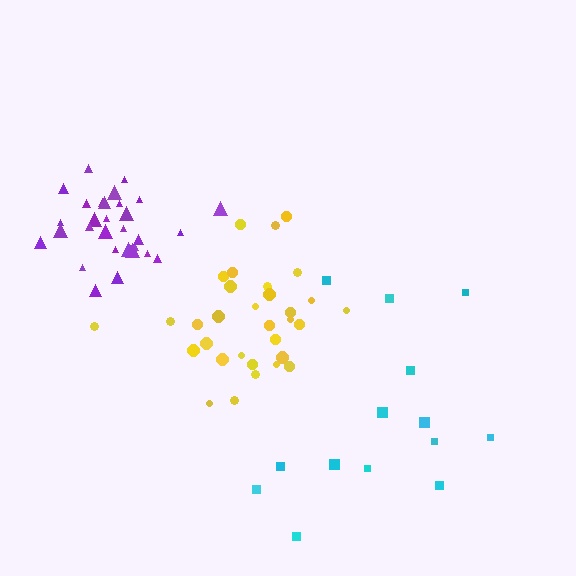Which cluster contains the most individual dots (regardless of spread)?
Yellow (33).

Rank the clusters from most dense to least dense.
purple, yellow, cyan.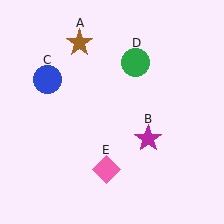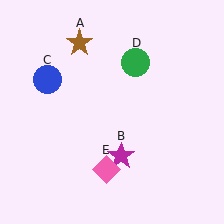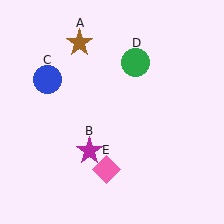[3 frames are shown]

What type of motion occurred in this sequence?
The magenta star (object B) rotated clockwise around the center of the scene.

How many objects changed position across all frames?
1 object changed position: magenta star (object B).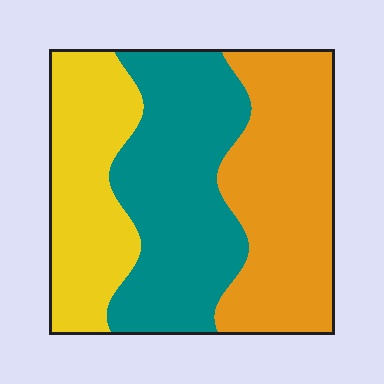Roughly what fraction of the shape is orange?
Orange covers roughly 35% of the shape.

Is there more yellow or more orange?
Orange.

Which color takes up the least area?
Yellow, at roughly 25%.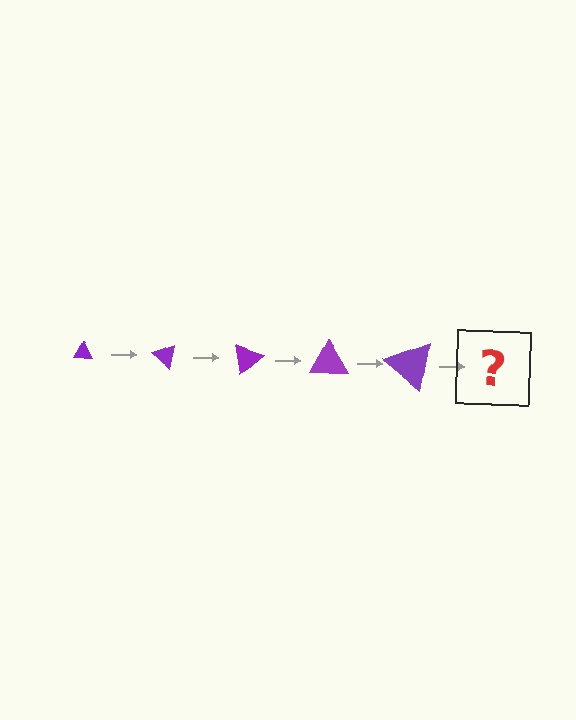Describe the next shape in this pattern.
It should be a triangle, larger than the previous one and rotated 200 degrees from the start.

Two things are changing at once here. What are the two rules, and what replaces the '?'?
The two rules are that the triangle grows larger each step and it rotates 40 degrees each step. The '?' should be a triangle, larger than the previous one and rotated 200 degrees from the start.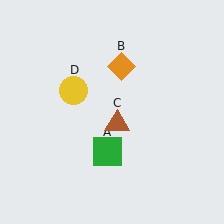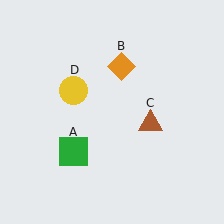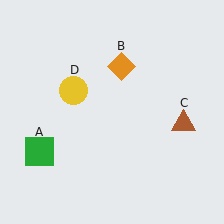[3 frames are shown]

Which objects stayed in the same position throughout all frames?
Orange diamond (object B) and yellow circle (object D) remained stationary.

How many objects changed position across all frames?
2 objects changed position: green square (object A), brown triangle (object C).